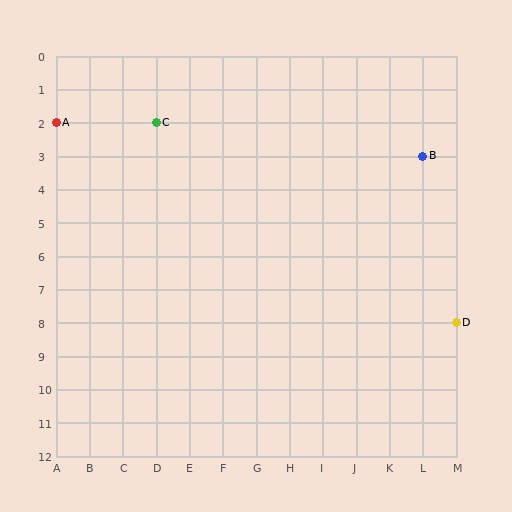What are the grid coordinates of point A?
Point A is at grid coordinates (A, 2).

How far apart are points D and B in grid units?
Points D and B are 1 column and 5 rows apart (about 5.1 grid units diagonally).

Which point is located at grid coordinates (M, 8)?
Point D is at (M, 8).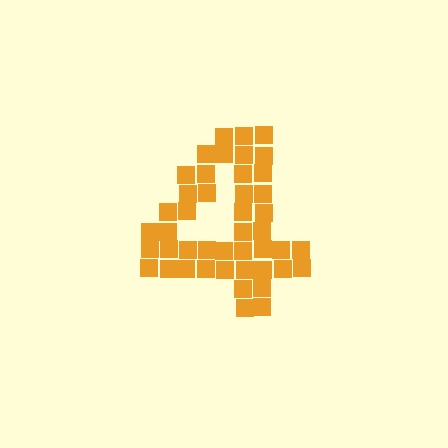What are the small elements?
The small elements are squares.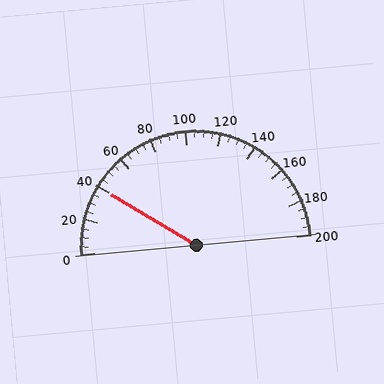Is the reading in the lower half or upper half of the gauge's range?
The reading is in the lower half of the range (0 to 200).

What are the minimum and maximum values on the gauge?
The gauge ranges from 0 to 200.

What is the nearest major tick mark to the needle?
The nearest major tick mark is 40.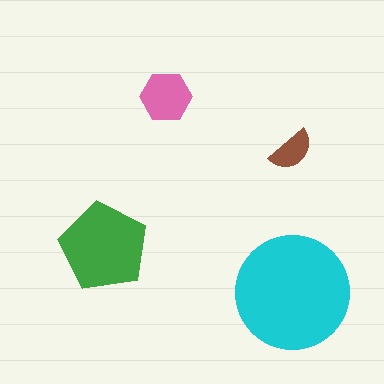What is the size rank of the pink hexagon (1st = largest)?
3rd.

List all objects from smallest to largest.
The brown semicircle, the pink hexagon, the green pentagon, the cyan circle.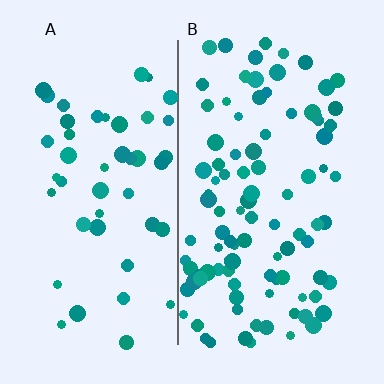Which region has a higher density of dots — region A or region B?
B (the right).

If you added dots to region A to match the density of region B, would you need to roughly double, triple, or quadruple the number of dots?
Approximately double.